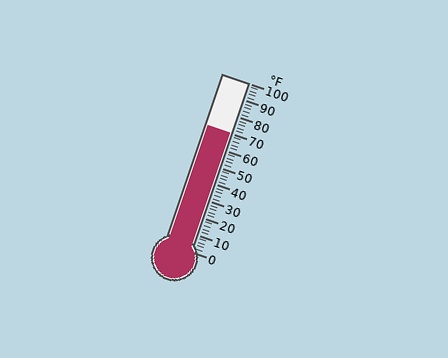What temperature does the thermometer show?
The thermometer shows approximately 70°F.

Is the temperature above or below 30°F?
The temperature is above 30°F.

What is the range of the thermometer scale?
The thermometer scale ranges from 0°F to 100°F.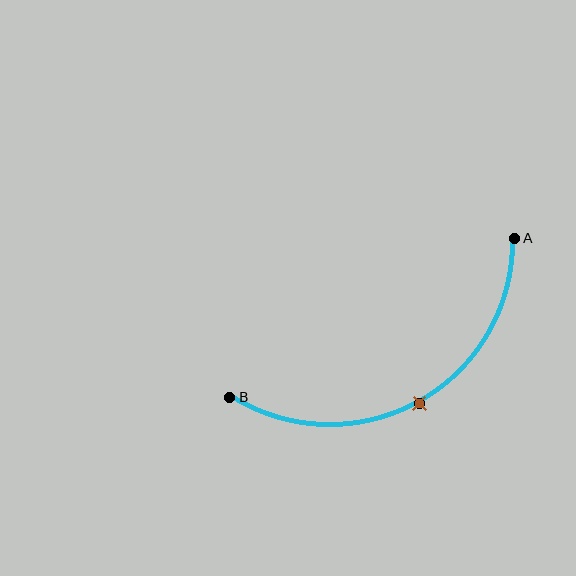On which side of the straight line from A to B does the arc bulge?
The arc bulges below the straight line connecting A and B.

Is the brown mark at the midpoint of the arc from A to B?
Yes. The brown mark lies on the arc at equal arc-length from both A and B — it is the arc midpoint.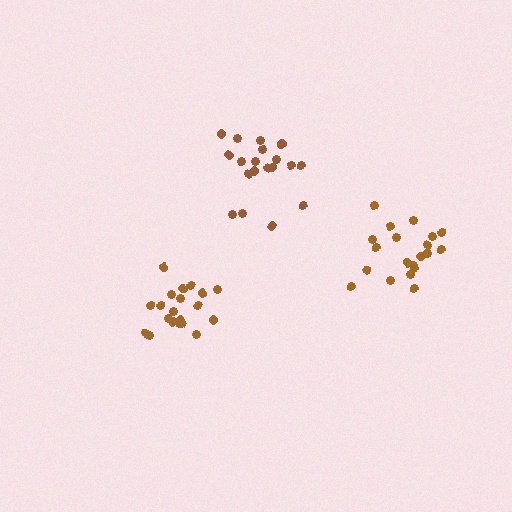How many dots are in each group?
Group 1: 19 dots, Group 2: 20 dots, Group 3: 20 dots (59 total).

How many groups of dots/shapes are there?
There are 3 groups.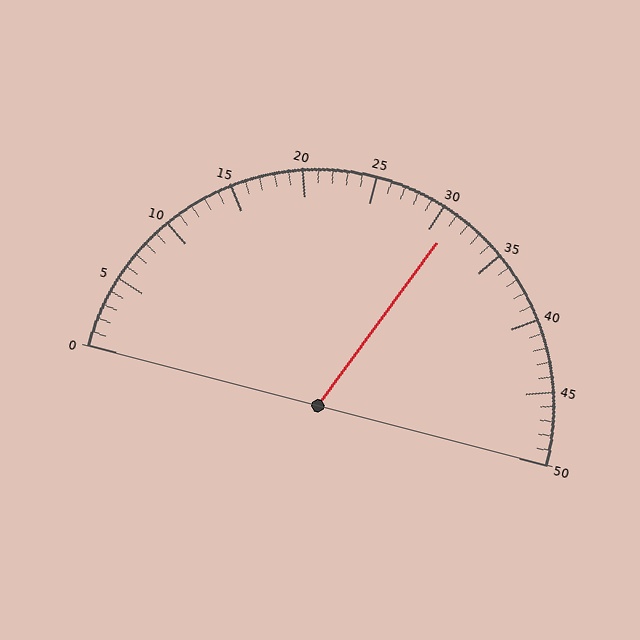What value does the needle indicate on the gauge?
The needle indicates approximately 31.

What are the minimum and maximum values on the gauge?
The gauge ranges from 0 to 50.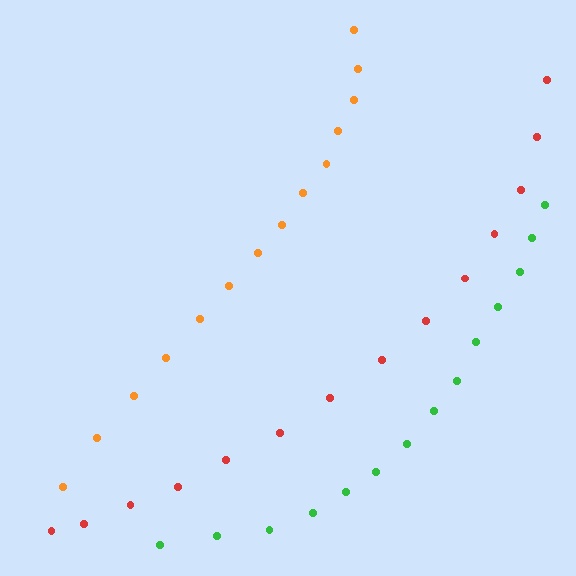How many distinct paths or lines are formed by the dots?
There are 3 distinct paths.